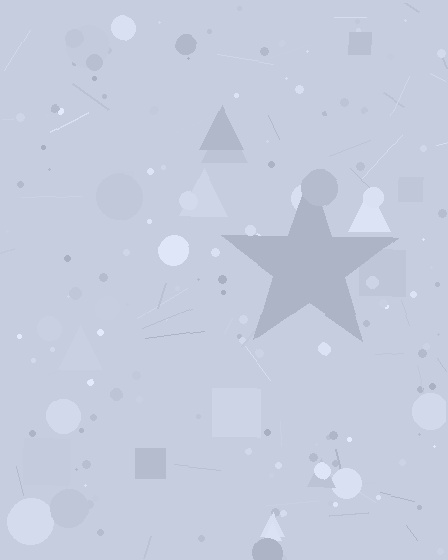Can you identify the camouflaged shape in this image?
The camouflaged shape is a star.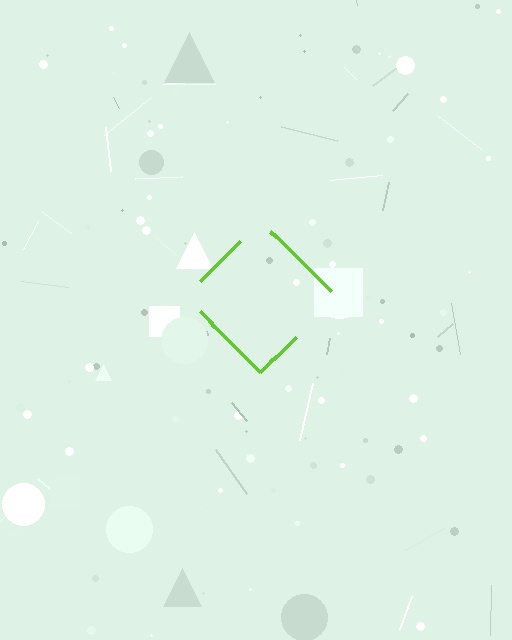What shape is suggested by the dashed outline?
The dashed outline suggests a diamond.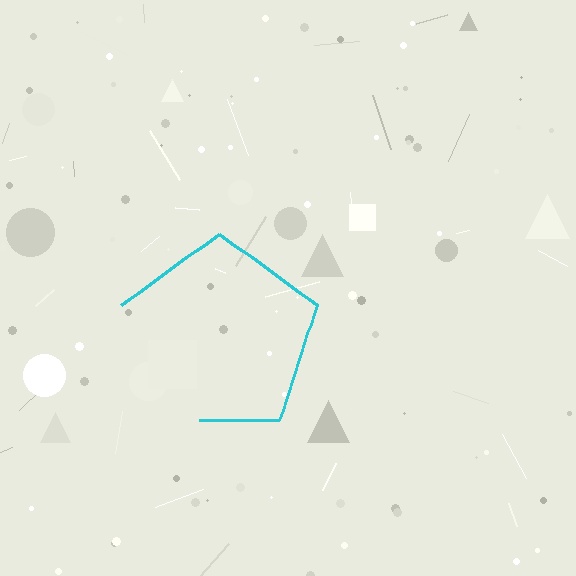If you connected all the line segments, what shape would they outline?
They would outline a pentagon.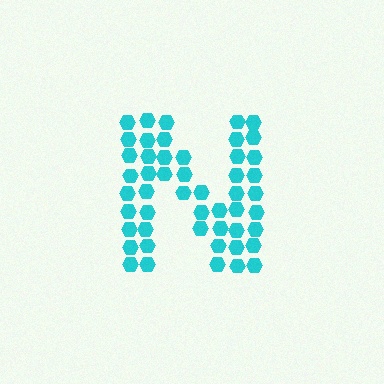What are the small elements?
The small elements are hexagons.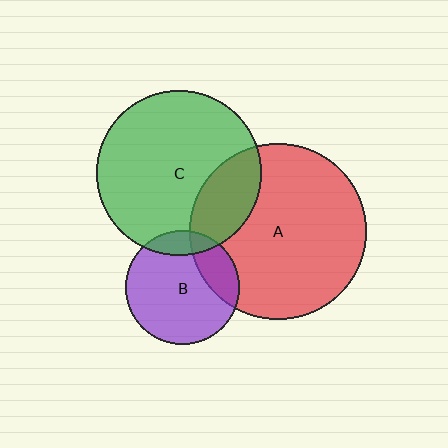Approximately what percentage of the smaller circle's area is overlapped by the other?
Approximately 20%.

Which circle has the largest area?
Circle A (red).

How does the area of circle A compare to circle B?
Approximately 2.4 times.